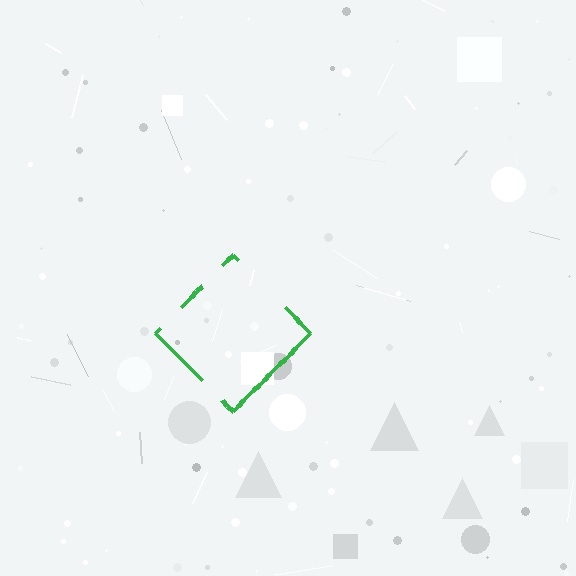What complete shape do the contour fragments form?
The contour fragments form a diamond.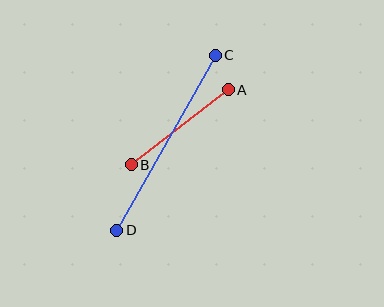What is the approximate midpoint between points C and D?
The midpoint is at approximately (166, 143) pixels.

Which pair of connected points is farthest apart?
Points C and D are farthest apart.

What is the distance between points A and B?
The distance is approximately 123 pixels.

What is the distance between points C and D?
The distance is approximately 201 pixels.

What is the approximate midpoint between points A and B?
The midpoint is at approximately (180, 127) pixels.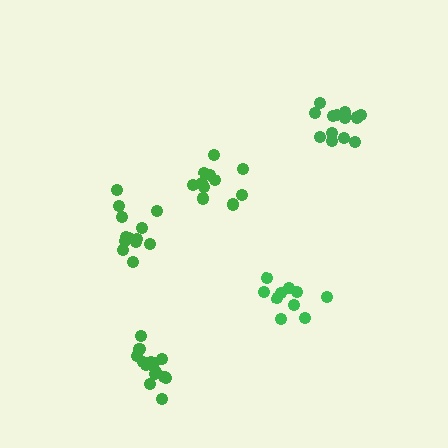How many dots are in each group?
Group 1: 13 dots, Group 2: 14 dots, Group 3: 10 dots, Group 4: 11 dots, Group 5: 14 dots (62 total).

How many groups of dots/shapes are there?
There are 5 groups.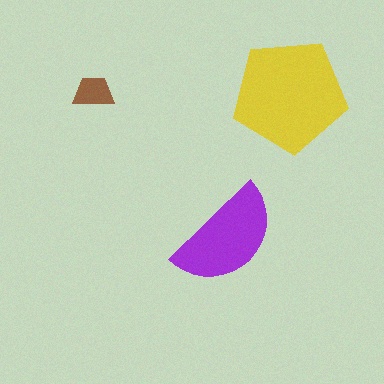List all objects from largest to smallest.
The yellow pentagon, the purple semicircle, the brown trapezoid.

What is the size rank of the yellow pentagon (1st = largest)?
1st.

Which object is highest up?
The brown trapezoid is topmost.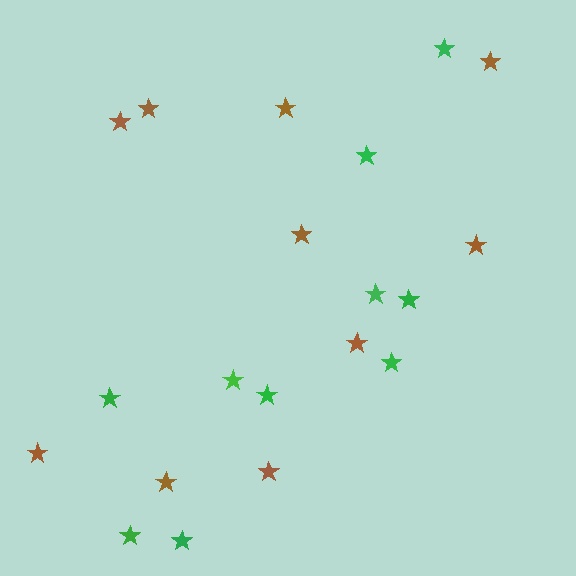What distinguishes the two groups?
There are 2 groups: one group of green stars (10) and one group of brown stars (10).